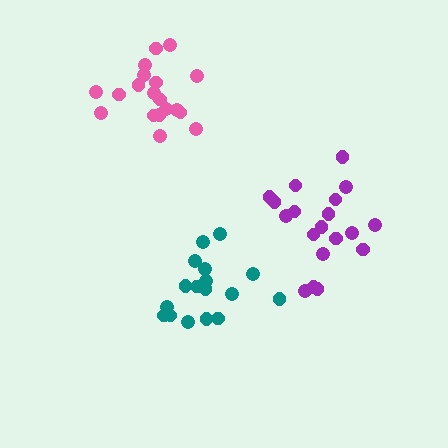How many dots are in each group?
Group 1: 19 dots, Group 2: 19 dots, Group 3: 17 dots (55 total).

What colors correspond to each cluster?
The clusters are colored: purple, pink, teal.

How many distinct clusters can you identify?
There are 3 distinct clusters.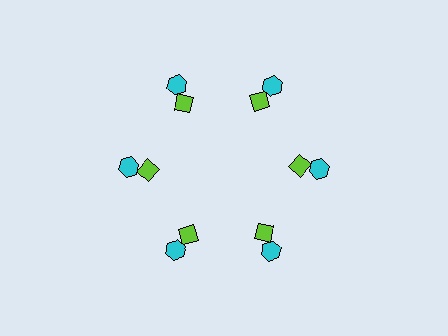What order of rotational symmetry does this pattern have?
This pattern has 6-fold rotational symmetry.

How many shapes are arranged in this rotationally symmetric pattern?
There are 12 shapes, arranged in 6 groups of 2.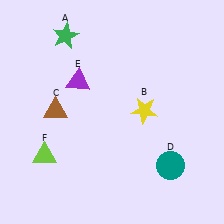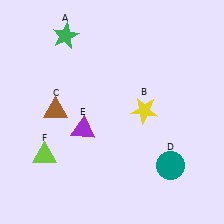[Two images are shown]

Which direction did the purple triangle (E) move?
The purple triangle (E) moved down.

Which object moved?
The purple triangle (E) moved down.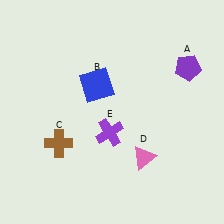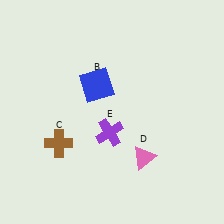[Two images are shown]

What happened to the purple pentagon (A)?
The purple pentagon (A) was removed in Image 2. It was in the top-right area of Image 1.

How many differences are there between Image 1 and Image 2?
There is 1 difference between the two images.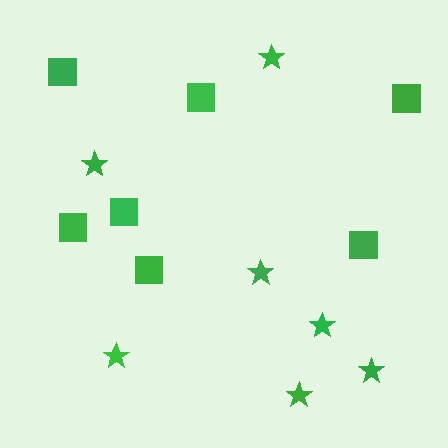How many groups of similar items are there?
There are 2 groups: one group of stars (7) and one group of squares (7).